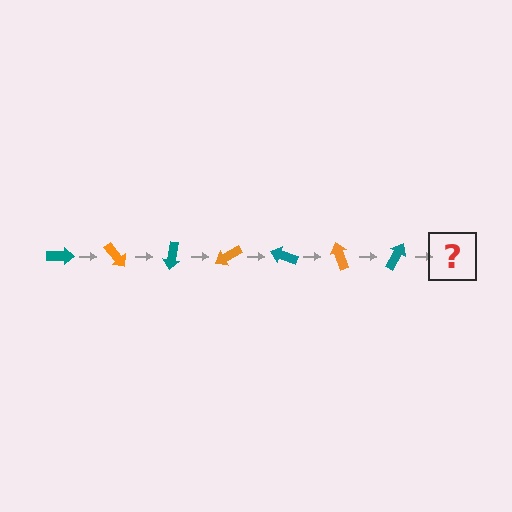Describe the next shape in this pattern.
It should be an orange arrow, rotated 350 degrees from the start.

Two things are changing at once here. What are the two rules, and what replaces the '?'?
The two rules are that it rotates 50 degrees each step and the color cycles through teal and orange. The '?' should be an orange arrow, rotated 350 degrees from the start.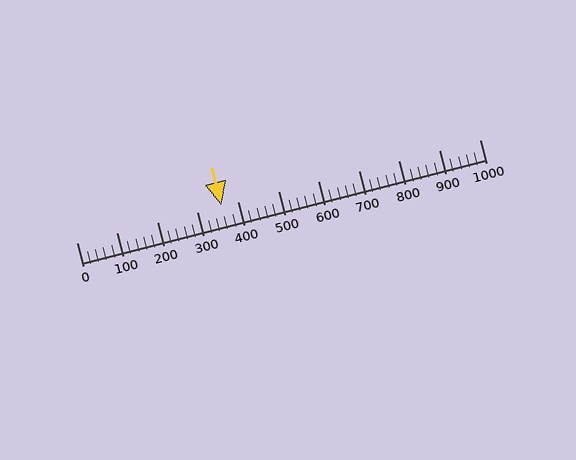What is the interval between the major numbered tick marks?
The major tick marks are spaced 100 units apart.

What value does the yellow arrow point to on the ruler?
The yellow arrow points to approximately 360.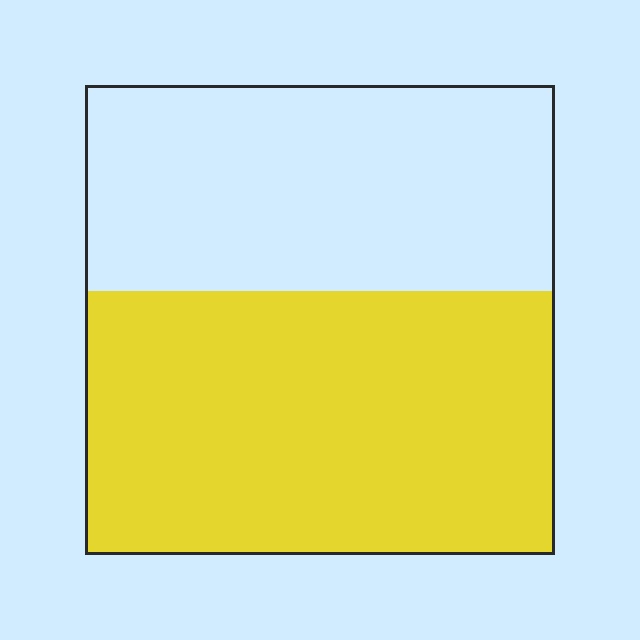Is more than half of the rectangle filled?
Yes.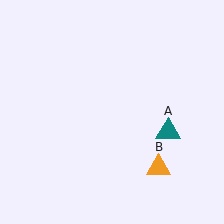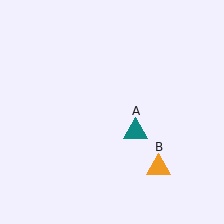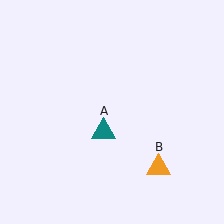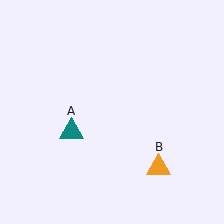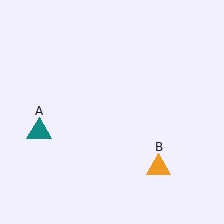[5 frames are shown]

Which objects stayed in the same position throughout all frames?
Orange triangle (object B) remained stationary.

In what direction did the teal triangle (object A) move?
The teal triangle (object A) moved left.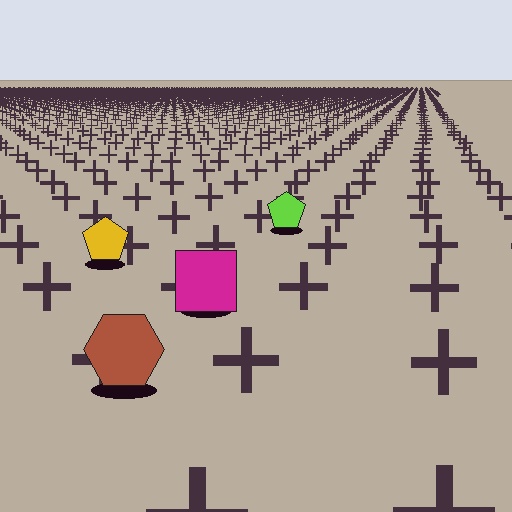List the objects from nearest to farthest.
From nearest to farthest: the brown hexagon, the magenta square, the yellow pentagon, the lime pentagon.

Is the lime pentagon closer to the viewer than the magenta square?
No. The magenta square is closer — you can tell from the texture gradient: the ground texture is coarser near it.